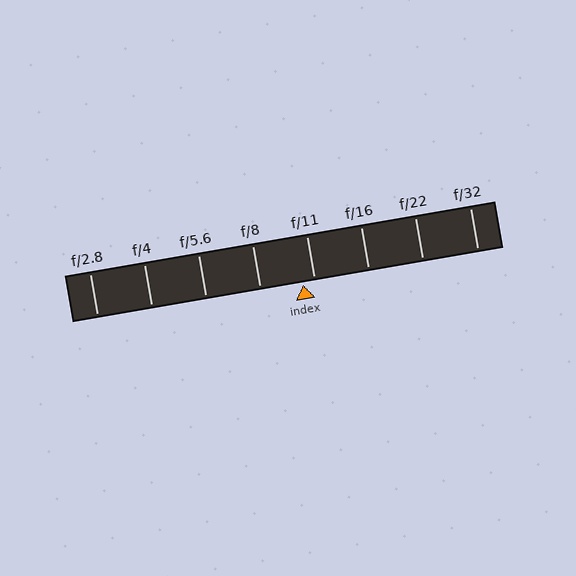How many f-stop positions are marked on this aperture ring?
There are 8 f-stop positions marked.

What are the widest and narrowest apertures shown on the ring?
The widest aperture shown is f/2.8 and the narrowest is f/32.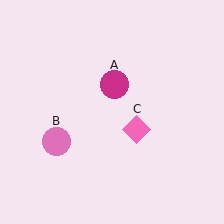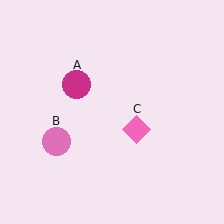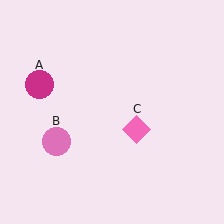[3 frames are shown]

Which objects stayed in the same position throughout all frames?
Pink circle (object B) and pink diamond (object C) remained stationary.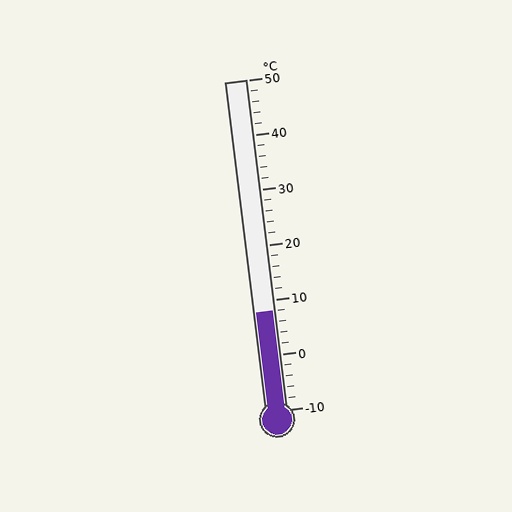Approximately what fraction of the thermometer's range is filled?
The thermometer is filled to approximately 30% of its range.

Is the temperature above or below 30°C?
The temperature is below 30°C.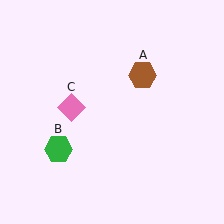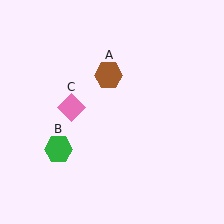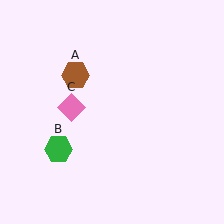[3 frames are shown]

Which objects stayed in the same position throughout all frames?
Green hexagon (object B) and pink diamond (object C) remained stationary.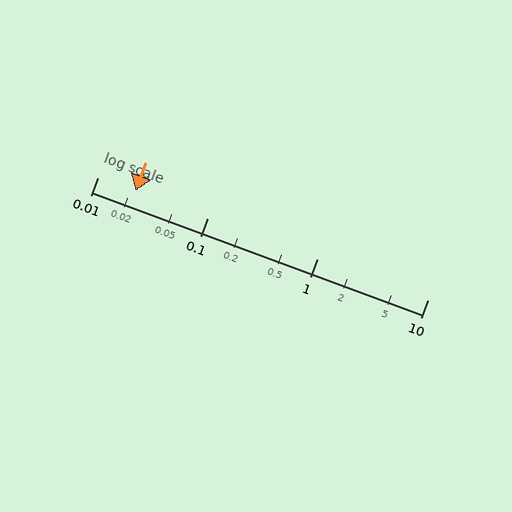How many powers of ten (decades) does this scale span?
The scale spans 3 decades, from 0.01 to 10.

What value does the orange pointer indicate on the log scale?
The pointer indicates approximately 0.022.